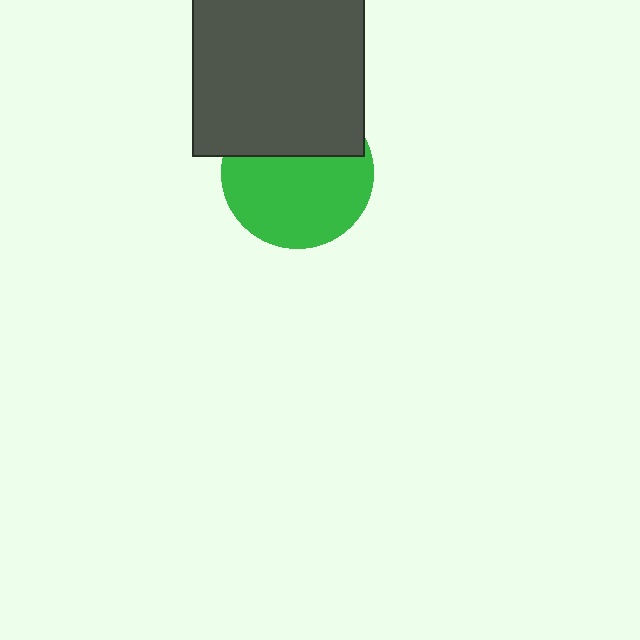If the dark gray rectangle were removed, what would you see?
You would see the complete green circle.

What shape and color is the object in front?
The object in front is a dark gray rectangle.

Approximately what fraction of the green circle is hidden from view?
Roughly 37% of the green circle is hidden behind the dark gray rectangle.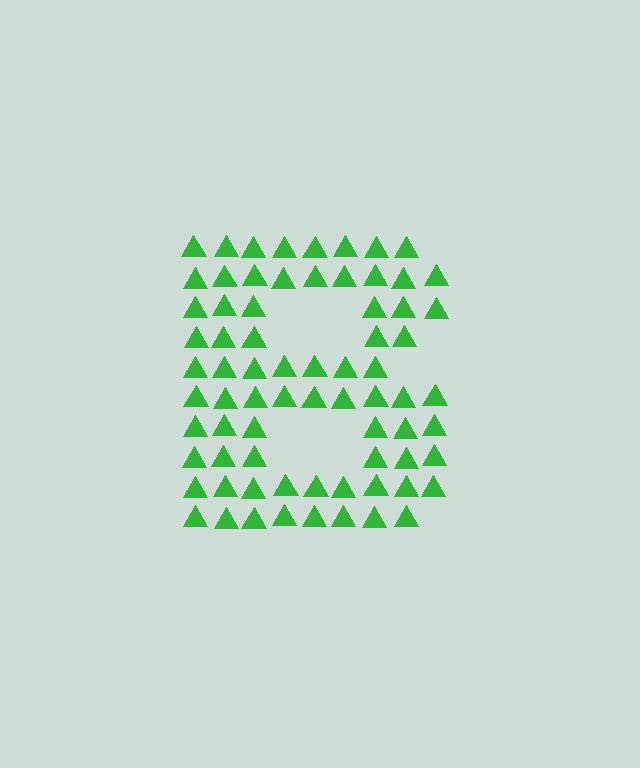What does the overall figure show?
The overall figure shows the letter B.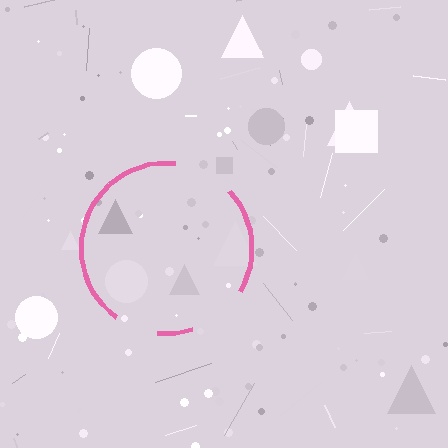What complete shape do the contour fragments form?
The contour fragments form a circle.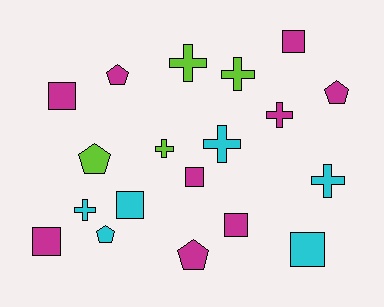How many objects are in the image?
There are 19 objects.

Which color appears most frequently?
Magenta, with 9 objects.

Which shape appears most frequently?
Square, with 7 objects.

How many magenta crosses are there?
There is 1 magenta cross.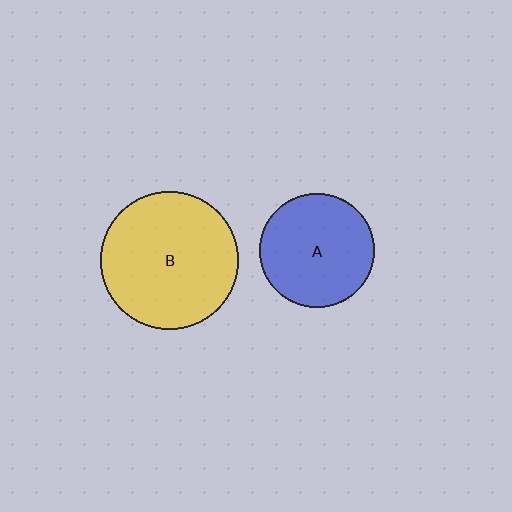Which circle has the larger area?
Circle B (yellow).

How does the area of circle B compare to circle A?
Approximately 1.5 times.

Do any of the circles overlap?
No, none of the circles overlap.